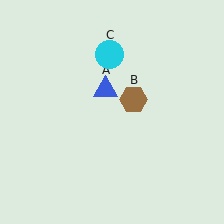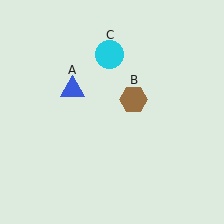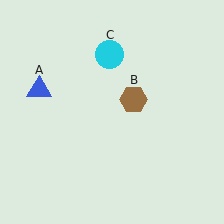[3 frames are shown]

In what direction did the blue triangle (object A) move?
The blue triangle (object A) moved left.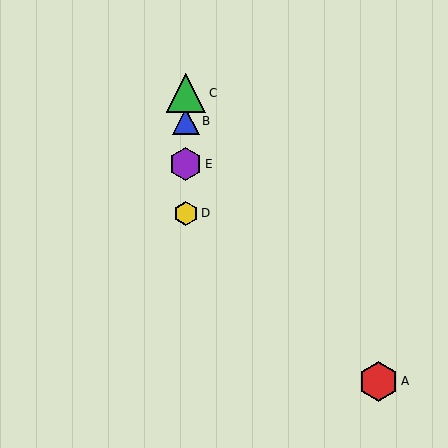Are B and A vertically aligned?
No, B is at x≈186 and A is at x≈379.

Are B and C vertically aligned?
Yes, both are at x≈186.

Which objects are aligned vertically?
Objects B, C, D, E are aligned vertically.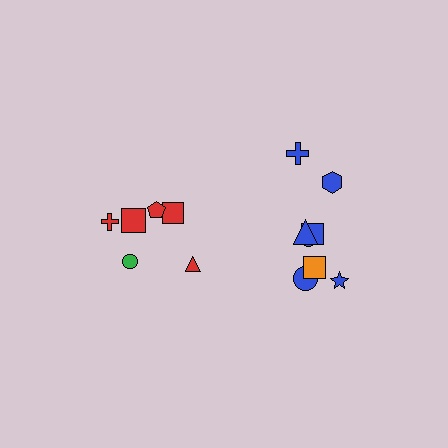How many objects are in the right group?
There are 8 objects.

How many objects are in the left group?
There are 6 objects.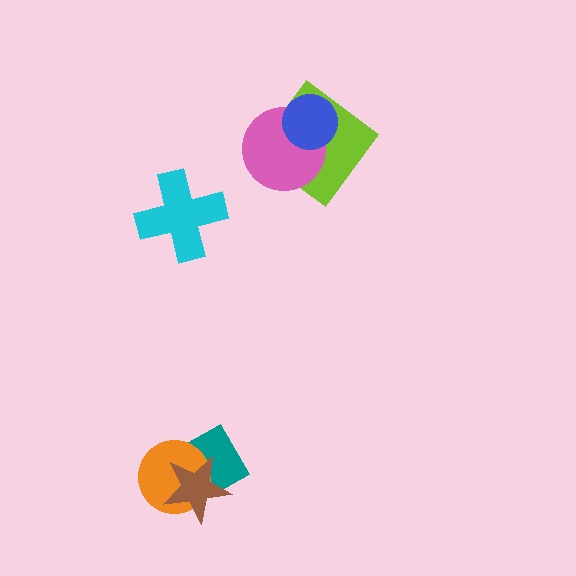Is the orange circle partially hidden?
Yes, it is partially covered by another shape.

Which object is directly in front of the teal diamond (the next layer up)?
The orange circle is directly in front of the teal diamond.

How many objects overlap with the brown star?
2 objects overlap with the brown star.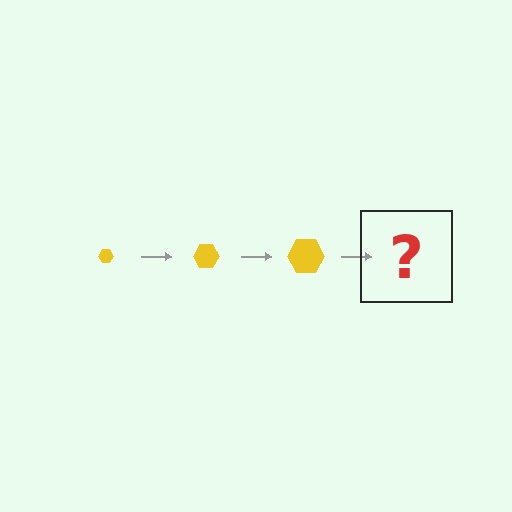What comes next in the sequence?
The next element should be a yellow hexagon, larger than the previous one.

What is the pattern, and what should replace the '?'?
The pattern is that the hexagon gets progressively larger each step. The '?' should be a yellow hexagon, larger than the previous one.